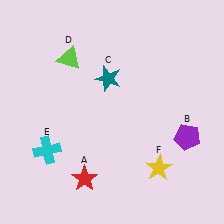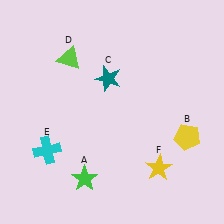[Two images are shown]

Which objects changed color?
A changed from red to green. B changed from purple to yellow.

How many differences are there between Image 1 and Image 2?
There are 2 differences between the two images.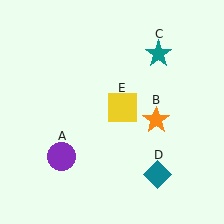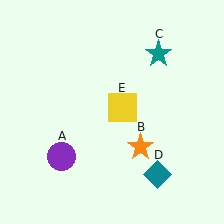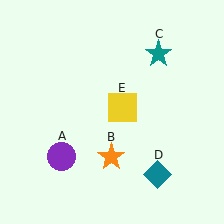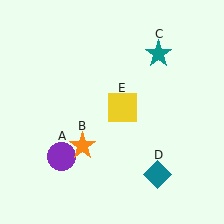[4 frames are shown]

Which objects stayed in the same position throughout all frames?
Purple circle (object A) and teal star (object C) and teal diamond (object D) and yellow square (object E) remained stationary.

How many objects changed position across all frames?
1 object changed position: orange star (object B).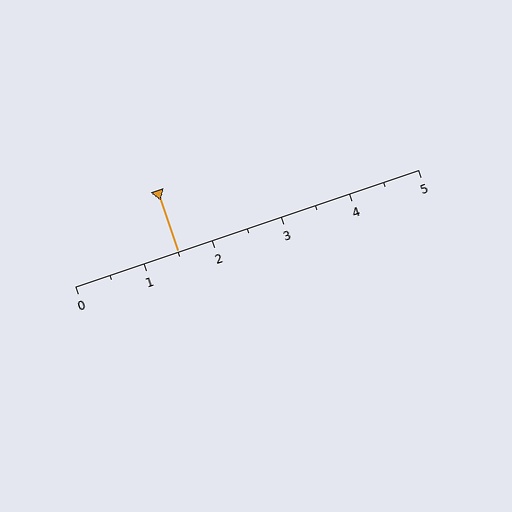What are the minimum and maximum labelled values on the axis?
The axis runs from 0 to 5.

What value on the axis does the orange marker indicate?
The marker indicates approximately 1.5.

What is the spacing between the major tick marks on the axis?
The major ticks are spaced 1 apart.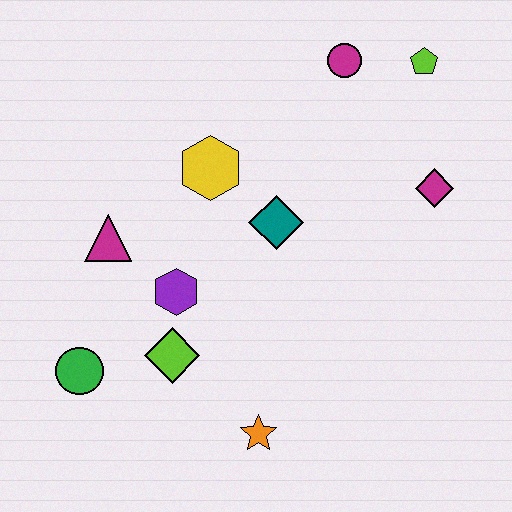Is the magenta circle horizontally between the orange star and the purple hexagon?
No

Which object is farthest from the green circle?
The lime pentagon is farthest from the green circle.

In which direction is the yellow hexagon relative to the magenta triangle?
The yellow hexagon is to the right of the magenta triangle.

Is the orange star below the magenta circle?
Yes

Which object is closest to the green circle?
The lime diamond is closest to the green circle.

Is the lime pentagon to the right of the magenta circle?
Yes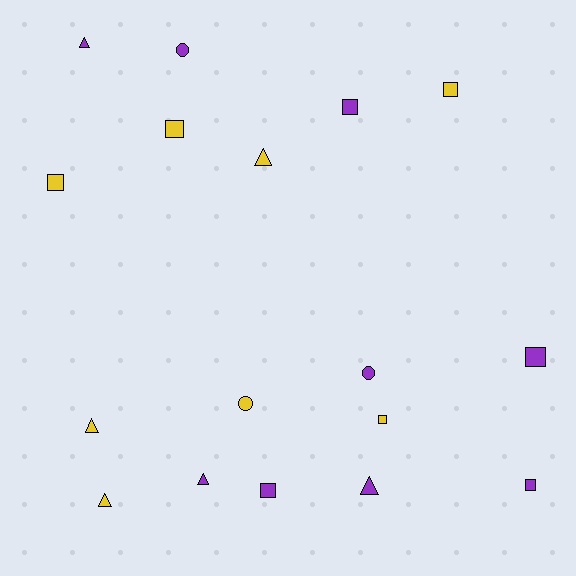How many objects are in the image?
There are 17 objects.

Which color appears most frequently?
Purple, with 9 objects.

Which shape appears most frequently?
Square, with 8 objects.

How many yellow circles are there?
There is 1 yellow circle.